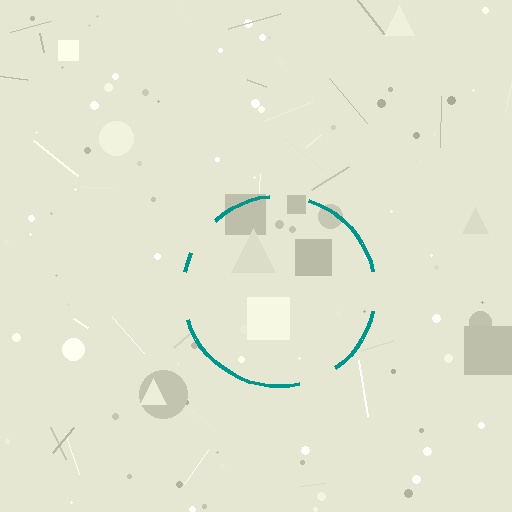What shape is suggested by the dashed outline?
The dashed outline suggests a circle.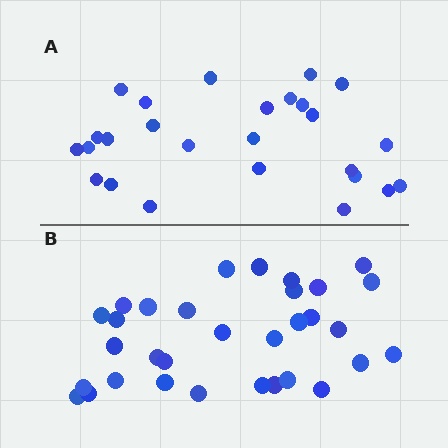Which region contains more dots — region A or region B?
Region B (the bottom region) has more dots.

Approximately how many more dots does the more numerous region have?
Region B has about 6 more dots than region A.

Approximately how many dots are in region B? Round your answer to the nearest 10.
About 30 dots. (The exact count is 32, which rounds to 30.)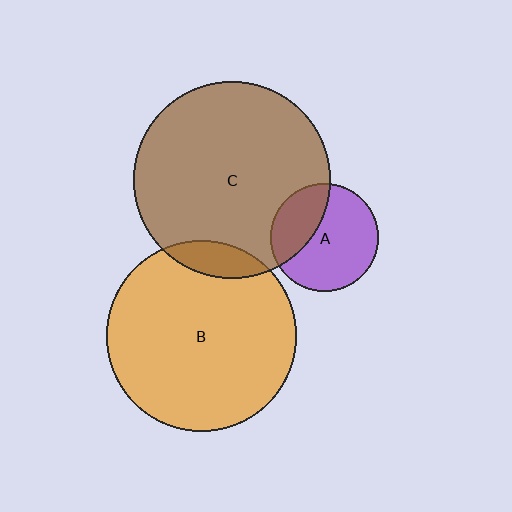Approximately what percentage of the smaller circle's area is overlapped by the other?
Approximately 35%.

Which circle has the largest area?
Circle C (brown).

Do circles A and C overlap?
Yes.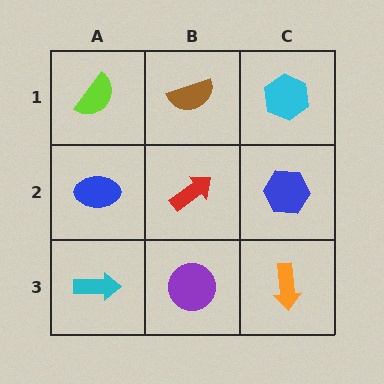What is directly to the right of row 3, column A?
A purple circle.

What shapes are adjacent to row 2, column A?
A lime semicircle (row 1, column A), a cyan arrow (row 3, column A), a red arrow (row 2, column B).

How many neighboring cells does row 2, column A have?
3.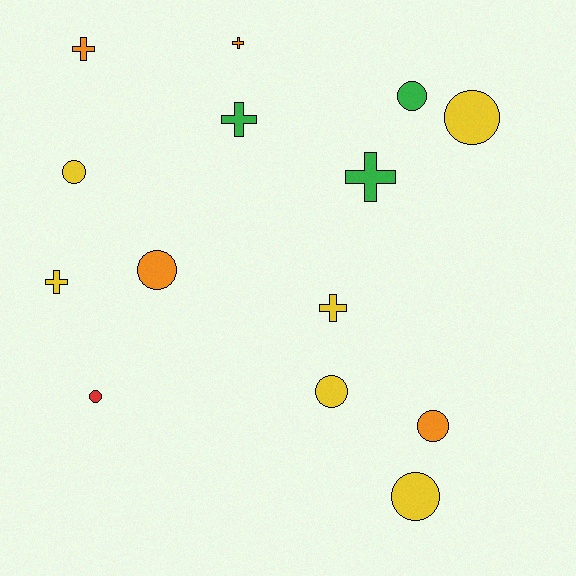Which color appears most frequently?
Yellow, with 6 objects.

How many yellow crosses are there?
There are 2 yellow crosses.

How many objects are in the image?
There are 14 objects.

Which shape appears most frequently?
Circle, with 8 objects.